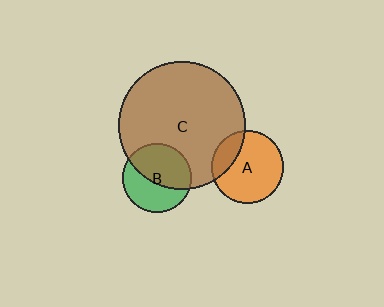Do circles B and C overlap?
Yes.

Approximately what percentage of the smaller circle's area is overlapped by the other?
Approximately 55%.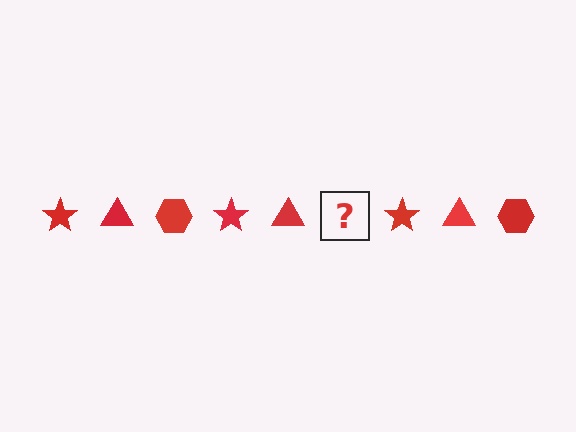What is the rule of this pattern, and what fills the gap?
The rule is that the pattern cycles through star, triangle, hexagon shapes in red. The gap should be filled with a red hexagon.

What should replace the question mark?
The question mark should be replaced with a red hexagon.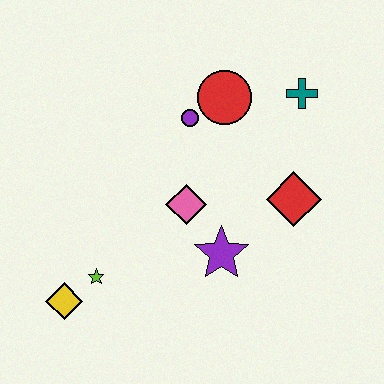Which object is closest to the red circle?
The purple circle is closest to the red circle.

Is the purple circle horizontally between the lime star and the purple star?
Yes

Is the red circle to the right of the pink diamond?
Yes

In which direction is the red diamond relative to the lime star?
The red diamond is to the right of the lime star.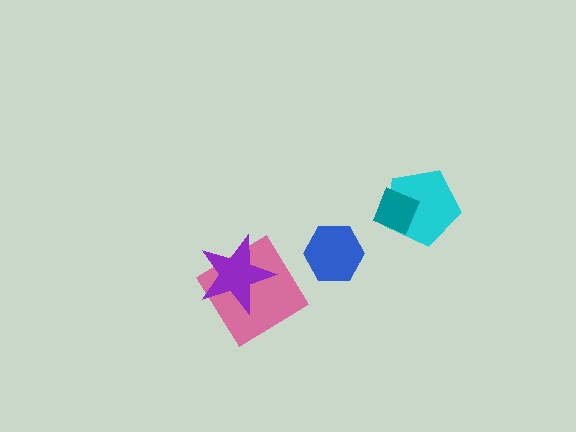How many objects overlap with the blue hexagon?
0 objects overlap with the blue hexagon.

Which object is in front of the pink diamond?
The purple star is in front of the pink diamond.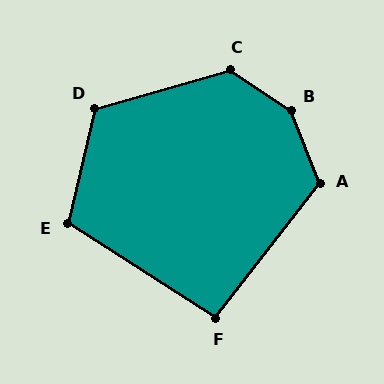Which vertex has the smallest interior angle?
F, at approximately 95 degrees.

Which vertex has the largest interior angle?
B, at approximately 146 degrees.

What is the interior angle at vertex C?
Approximately 130 degrees (obtuse).